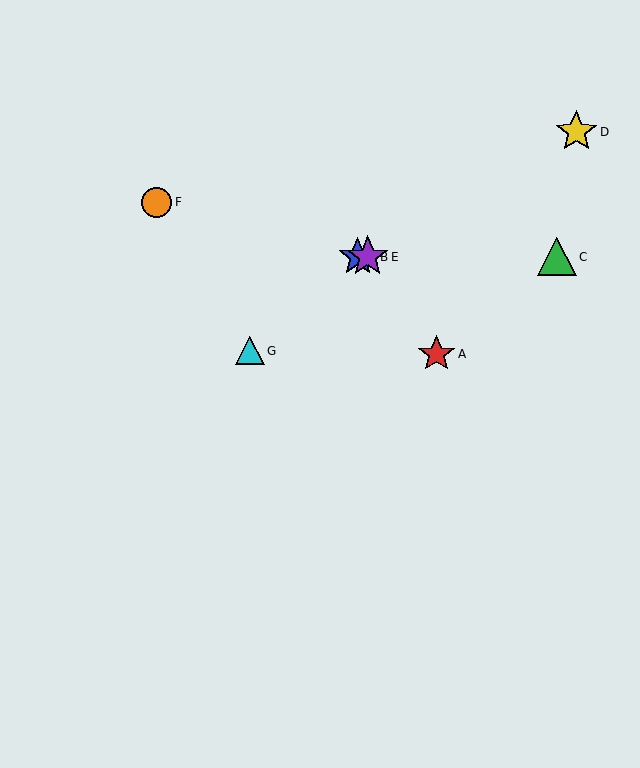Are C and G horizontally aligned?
No, C is at y≈257 and G is at y≈351.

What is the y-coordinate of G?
Object G is at y≈351.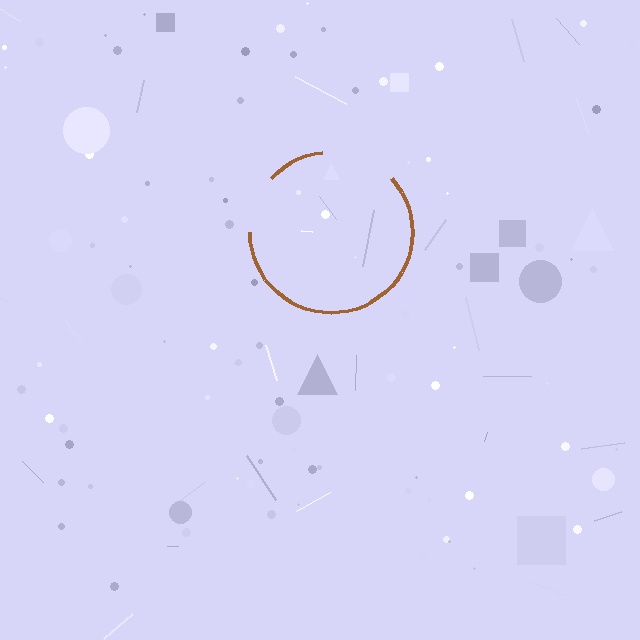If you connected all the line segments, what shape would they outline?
They would outline a circle.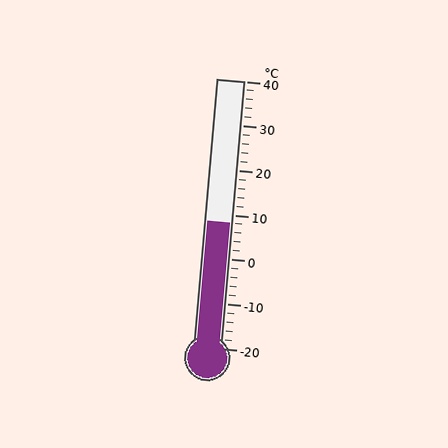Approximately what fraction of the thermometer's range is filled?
The thermometer is filled to approximately 45% of its range.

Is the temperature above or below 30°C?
The temperature is below 30°C.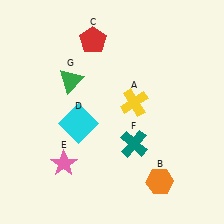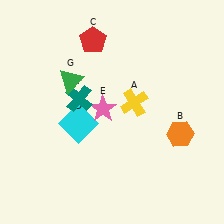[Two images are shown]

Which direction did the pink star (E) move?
The pink star (E) moved up.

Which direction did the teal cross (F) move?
The teal cross (F) moved left.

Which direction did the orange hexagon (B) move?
The orange hexagon (B) moved up.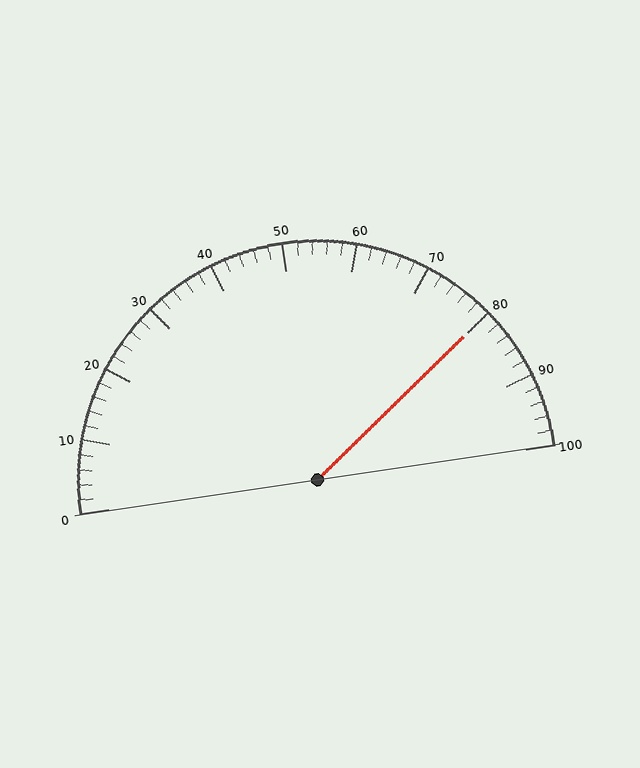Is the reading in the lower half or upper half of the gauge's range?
The reading is in the upper half of the range (0 to 100).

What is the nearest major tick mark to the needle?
The nearest major tick mark is 80.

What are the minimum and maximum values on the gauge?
The gauge ranges from 0 to 100.